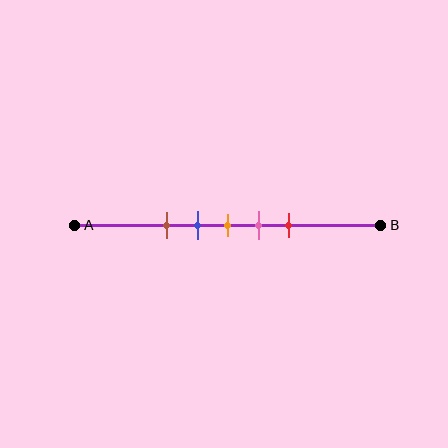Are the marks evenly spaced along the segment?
Yes, the marks are approximately evenly spaced.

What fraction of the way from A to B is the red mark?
The red mark is approximately 70% (0.7) of the way from A to B.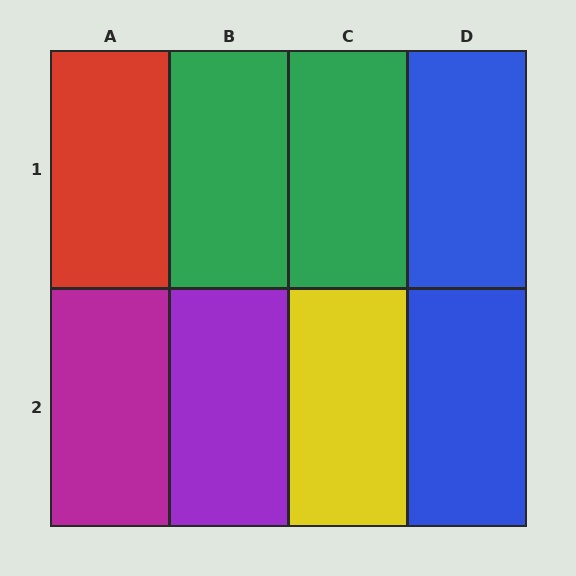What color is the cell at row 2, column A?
Magenta.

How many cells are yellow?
1 cell is yellow.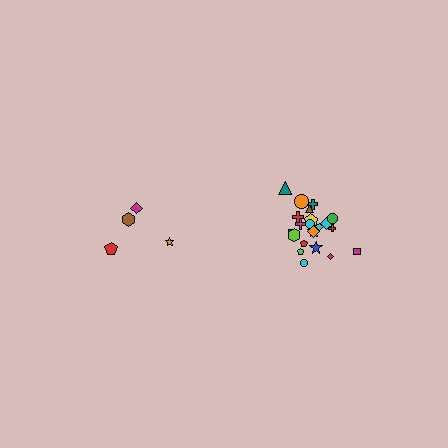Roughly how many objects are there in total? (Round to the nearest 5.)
Roughly 25 objects in total.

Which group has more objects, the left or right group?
The right group.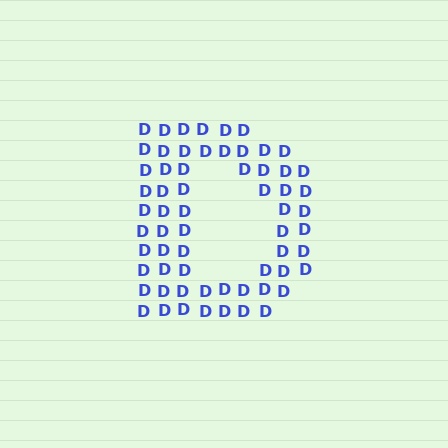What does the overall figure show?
The overall figure shows the letter D.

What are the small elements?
The small elements are letter D's.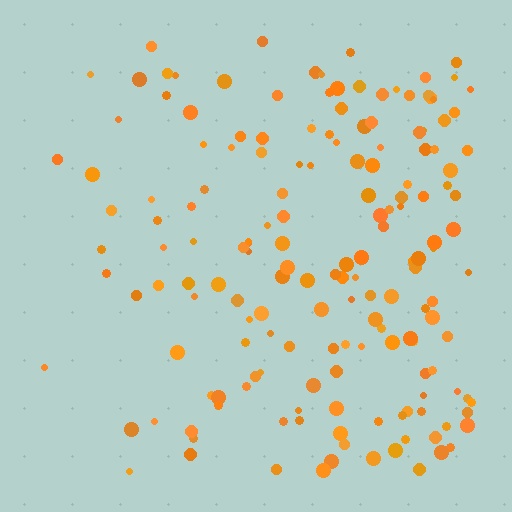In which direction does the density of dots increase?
From left to right, with the right side densest.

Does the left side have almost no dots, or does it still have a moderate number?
Still a moderate number, just noticeably fewer than the right.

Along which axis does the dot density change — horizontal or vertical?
Horizontal.